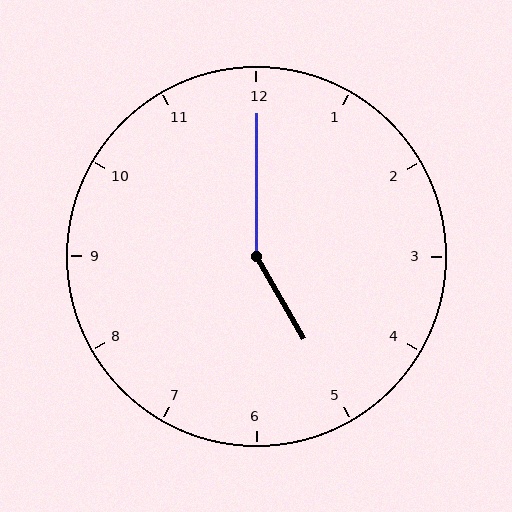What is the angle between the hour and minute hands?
Approximately 150 degrees.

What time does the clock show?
5:00.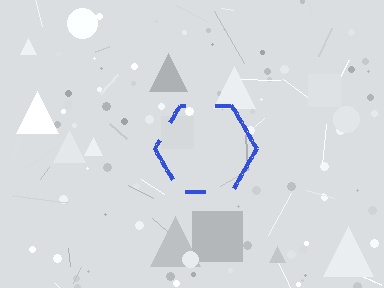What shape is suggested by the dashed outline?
The dashed outline suggests a hexagon.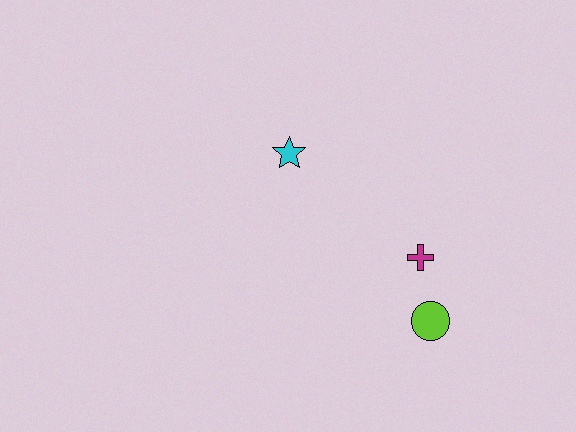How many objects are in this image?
There are 3 objects.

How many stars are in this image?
There is 1 star.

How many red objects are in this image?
There are no red objects.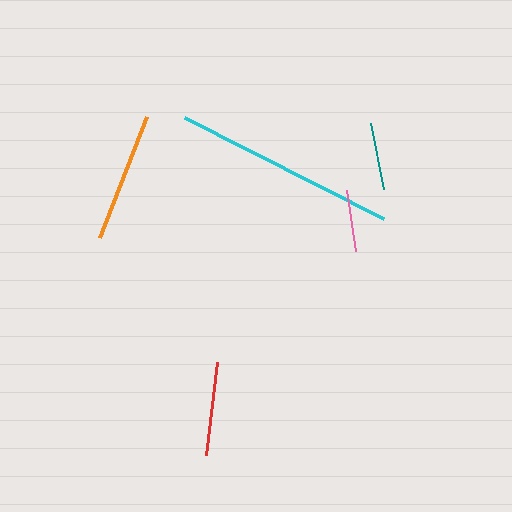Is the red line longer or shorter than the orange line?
The orange line is longer than the red line.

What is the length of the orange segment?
The orange segment is approximately 130 pixels long.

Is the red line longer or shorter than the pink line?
The red line is longer than the pink line.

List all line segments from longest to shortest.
From longest to shortest: cyan, orange, red, teal, pink.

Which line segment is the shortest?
The pink line is the shortest at approximately 61 pixels.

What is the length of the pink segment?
The pink segment is approximately 61 pixels long.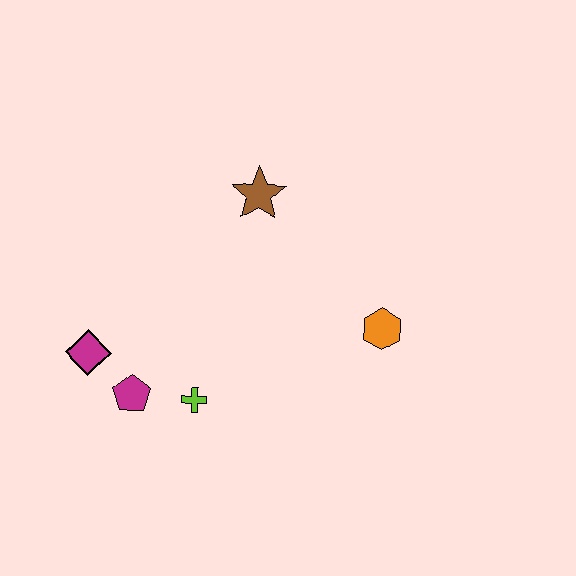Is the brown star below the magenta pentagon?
No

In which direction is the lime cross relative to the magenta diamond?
The lime cross is to the right of the magenta diamond.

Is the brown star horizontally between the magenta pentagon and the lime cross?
No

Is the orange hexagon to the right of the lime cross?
Yes